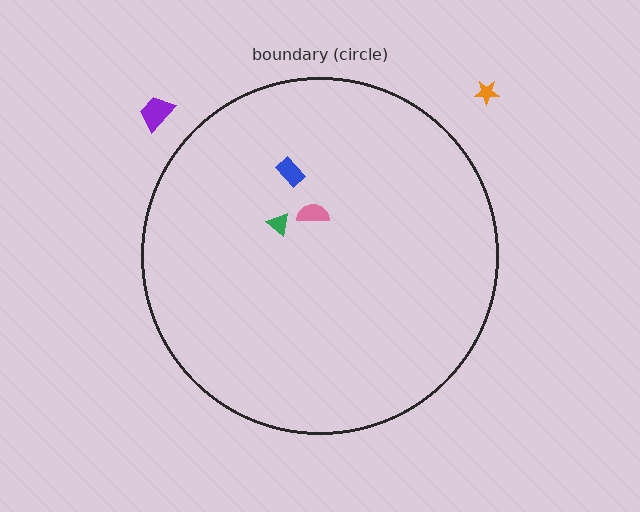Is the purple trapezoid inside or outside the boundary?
Outside.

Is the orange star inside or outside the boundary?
Outside.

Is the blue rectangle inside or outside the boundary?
Inside.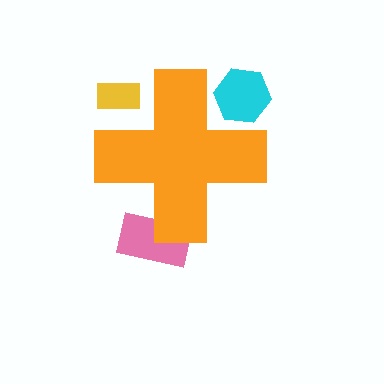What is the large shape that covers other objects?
An orange cross.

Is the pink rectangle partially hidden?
Yes, the pink rectangle is partially hidden behind the orange cross.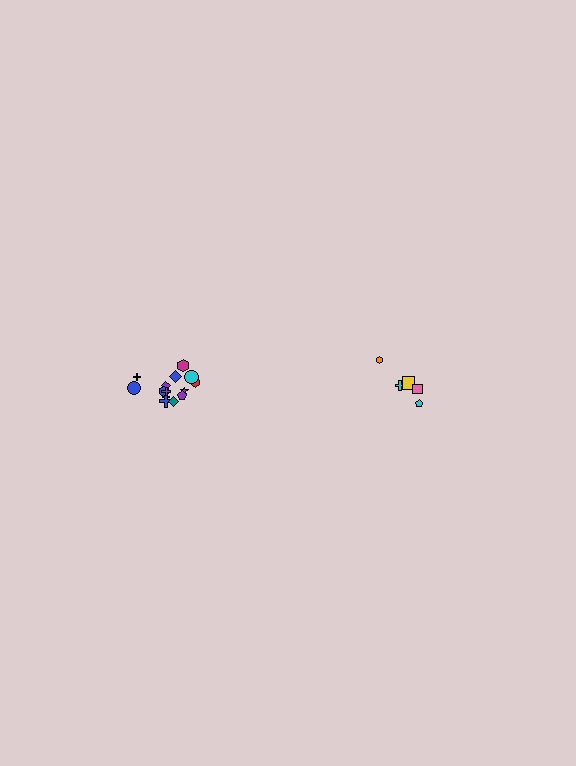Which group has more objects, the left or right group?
The left group.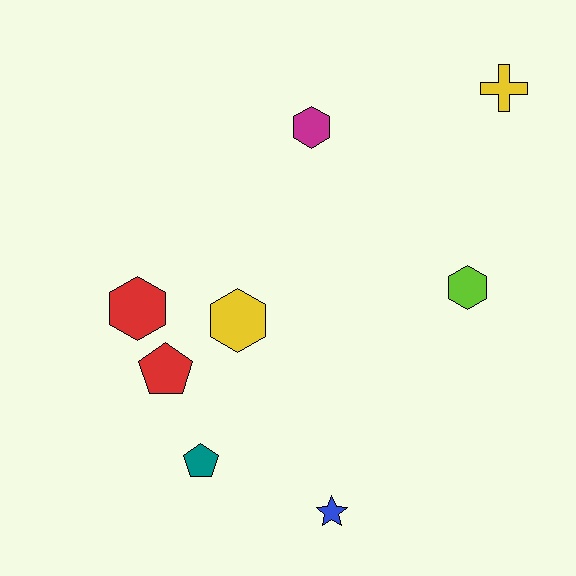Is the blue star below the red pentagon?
Yes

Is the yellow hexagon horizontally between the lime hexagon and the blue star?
No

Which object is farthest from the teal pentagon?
The yellow cross is farthest from the teal pentagon.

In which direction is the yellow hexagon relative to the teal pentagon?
The yellow hexagon is above the teal pentagon.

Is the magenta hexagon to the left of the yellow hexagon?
No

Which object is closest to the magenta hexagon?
The yellow cross is closest to the magenta hexagon.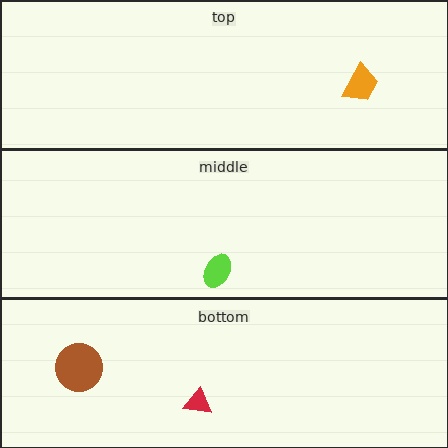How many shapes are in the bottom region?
2.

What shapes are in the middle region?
The lime ellipse.